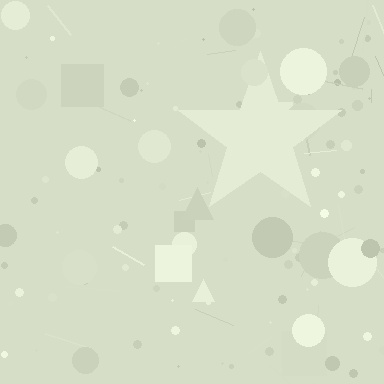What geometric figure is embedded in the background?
A star is embedded in the background.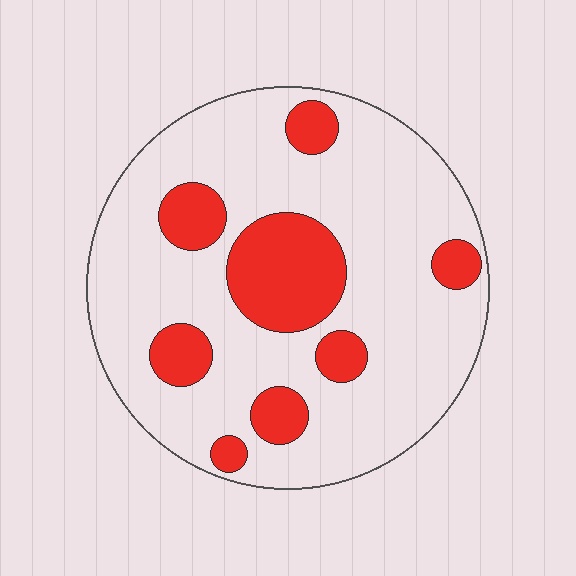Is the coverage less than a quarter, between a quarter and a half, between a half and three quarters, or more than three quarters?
Less than a quarter.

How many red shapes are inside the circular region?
8.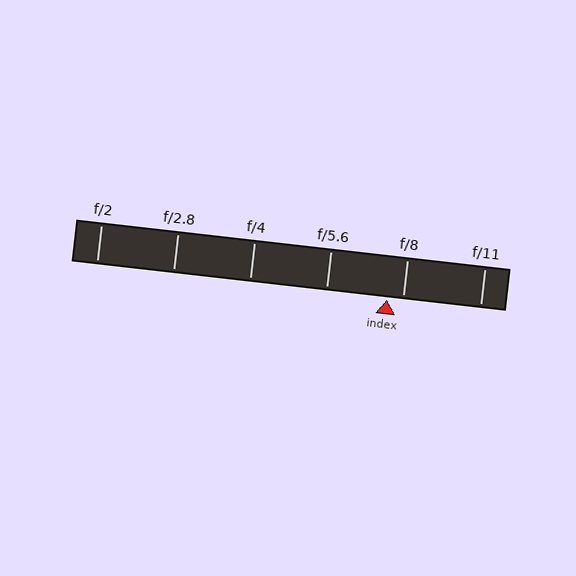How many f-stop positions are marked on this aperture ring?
There are 6 f-stop positions marked.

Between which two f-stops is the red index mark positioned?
The index mark is between f/5.6 and f/8.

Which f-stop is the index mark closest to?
The index mark is closest to f/8.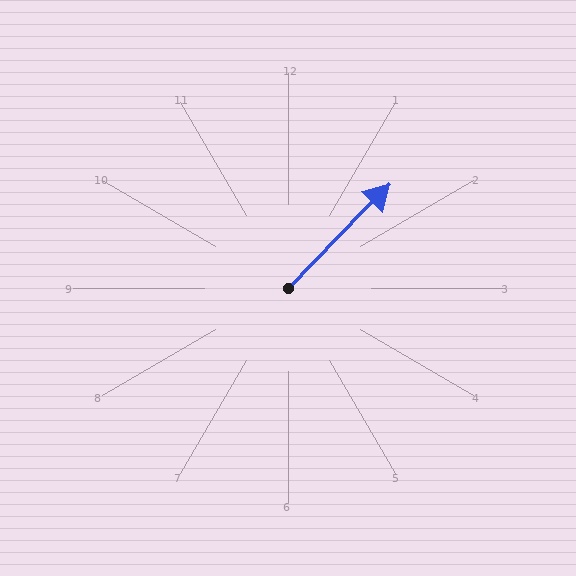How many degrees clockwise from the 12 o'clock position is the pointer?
Approximately 44 degrees.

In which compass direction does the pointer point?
Northeast.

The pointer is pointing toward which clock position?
Roughly 1 o'clock.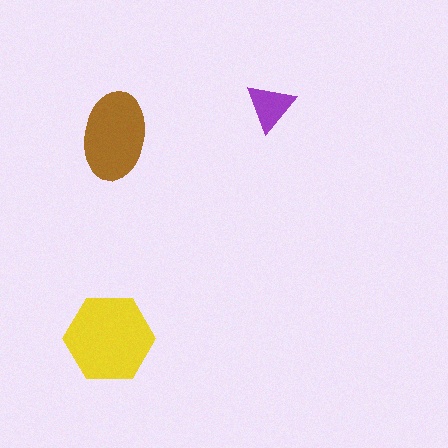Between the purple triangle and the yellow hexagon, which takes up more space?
The yellow hexagon.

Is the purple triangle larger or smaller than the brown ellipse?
Smaller.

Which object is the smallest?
The purple triangle.